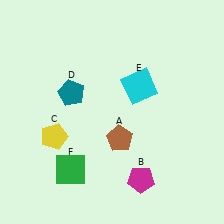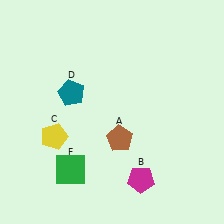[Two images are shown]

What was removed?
The cyan square (E) was removed in Image 2.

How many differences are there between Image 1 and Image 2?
There is 1 difference between the two images.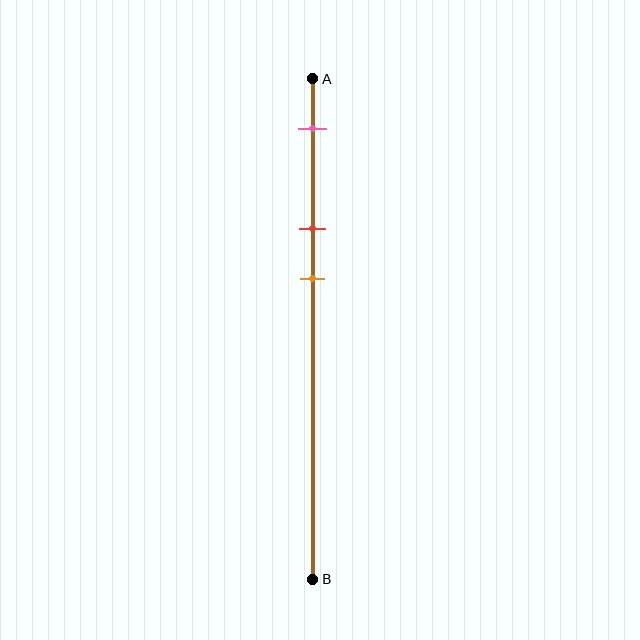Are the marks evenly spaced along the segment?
Yes, the marks are approximately evenly spaced.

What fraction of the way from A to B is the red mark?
The red mark is approximately 30% (0.3) of the way from A to B.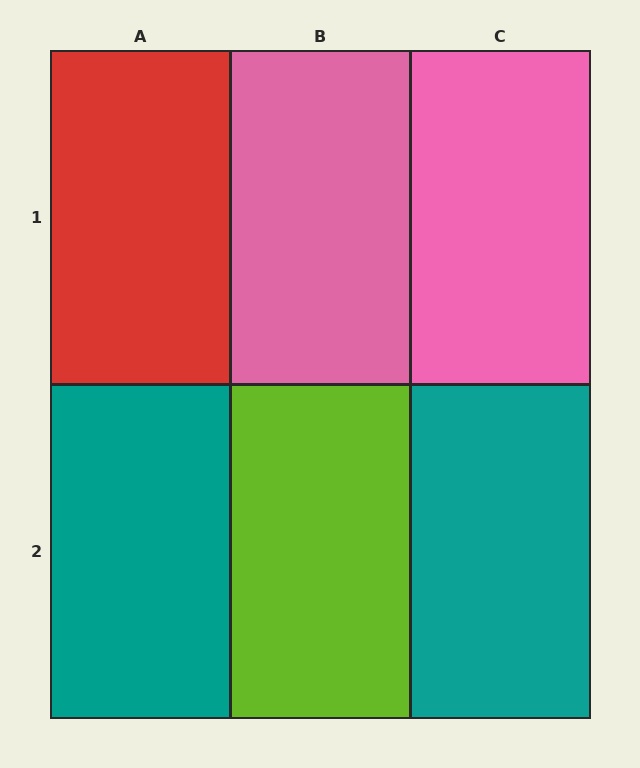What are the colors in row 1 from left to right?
Red, pink, pink.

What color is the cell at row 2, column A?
Teal.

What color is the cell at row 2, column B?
Lime.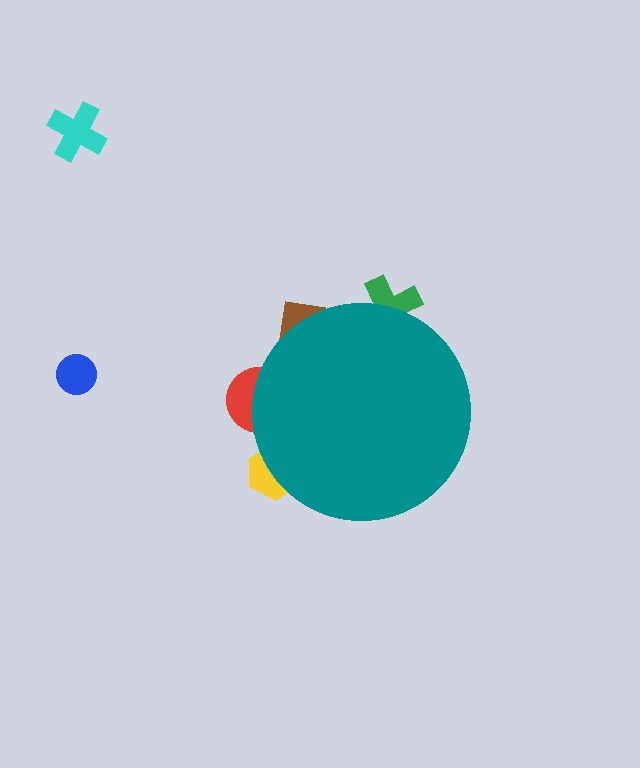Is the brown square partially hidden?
Yes, the brown square is partially hidden behind the teal circle.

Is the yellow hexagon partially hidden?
Yes, the yellow hexagon is partially hidden behind the teal circle.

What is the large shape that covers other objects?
A teal circle.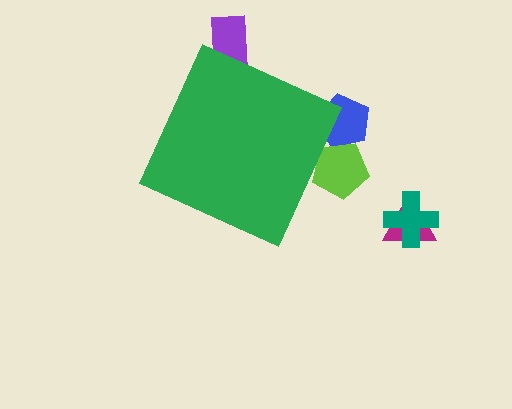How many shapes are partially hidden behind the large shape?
3 shapes are partially hidden.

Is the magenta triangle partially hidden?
No, the magenta triangle is fully visible.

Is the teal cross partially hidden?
No, the teal cross is fully visible.